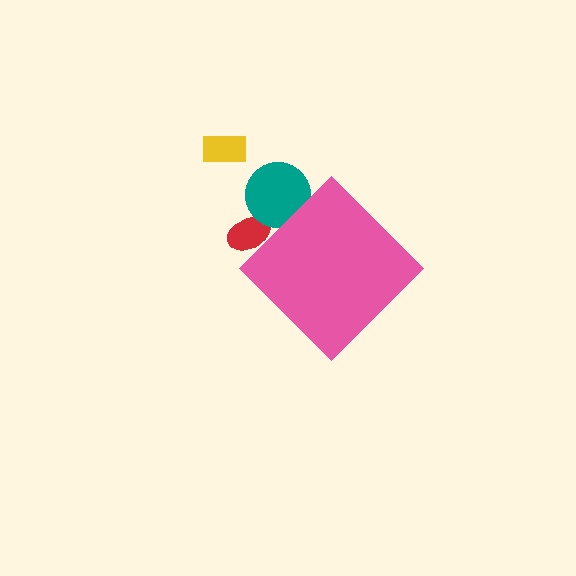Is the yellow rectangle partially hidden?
No, the yellow rectangle is fully visible.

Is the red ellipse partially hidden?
Yes, the red ellipse is partially hidden behind the pink diamond.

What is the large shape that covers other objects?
A pink diamond.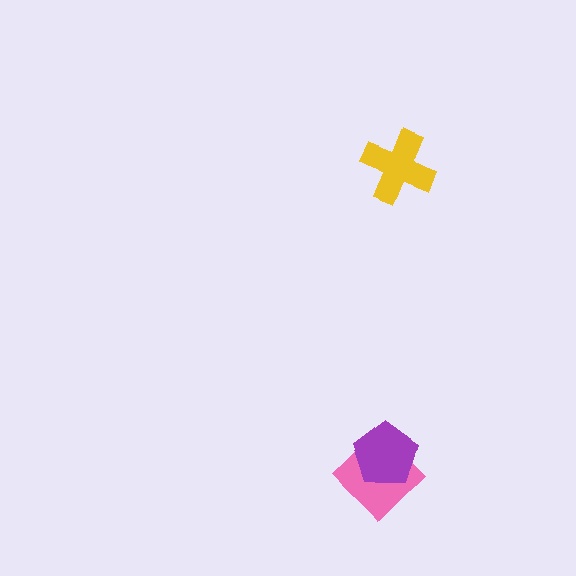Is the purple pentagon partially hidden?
No, no other shape covers it.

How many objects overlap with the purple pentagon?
1 object overlaps with the purple pentagon.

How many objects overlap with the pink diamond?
1 object overlaps with the pink diamond.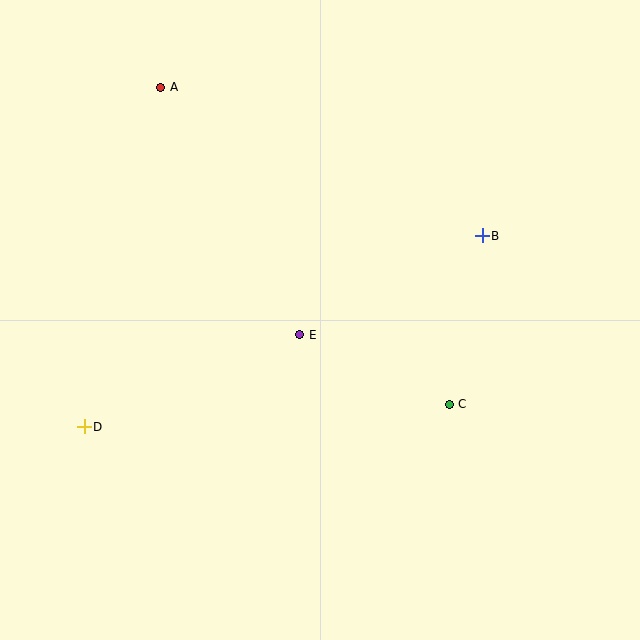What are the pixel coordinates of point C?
Point C is at (449, 404).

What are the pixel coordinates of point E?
Point E is at (300, 335).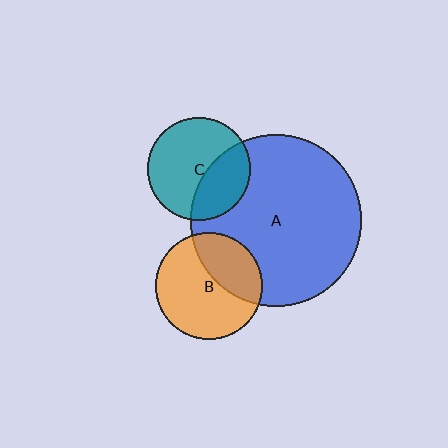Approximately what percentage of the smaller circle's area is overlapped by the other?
Approximately 35%.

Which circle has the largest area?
Circle A (blue).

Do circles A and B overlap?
Yes.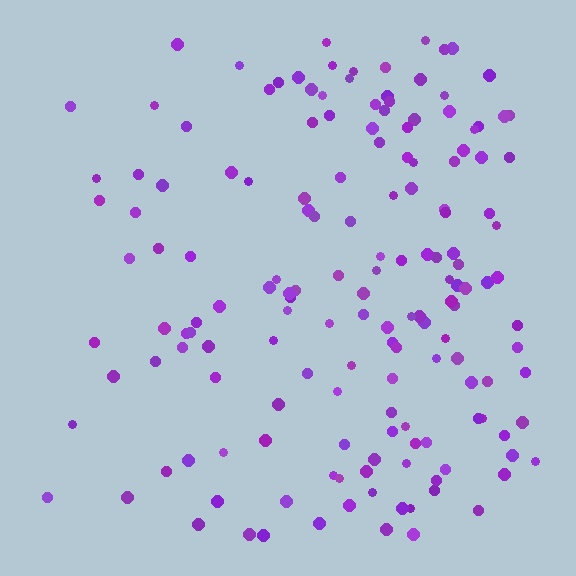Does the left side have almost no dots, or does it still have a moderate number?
Still a moderate number, just noticeably fewer than the right.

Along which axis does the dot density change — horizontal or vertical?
Horizontal.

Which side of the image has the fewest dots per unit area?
The left.